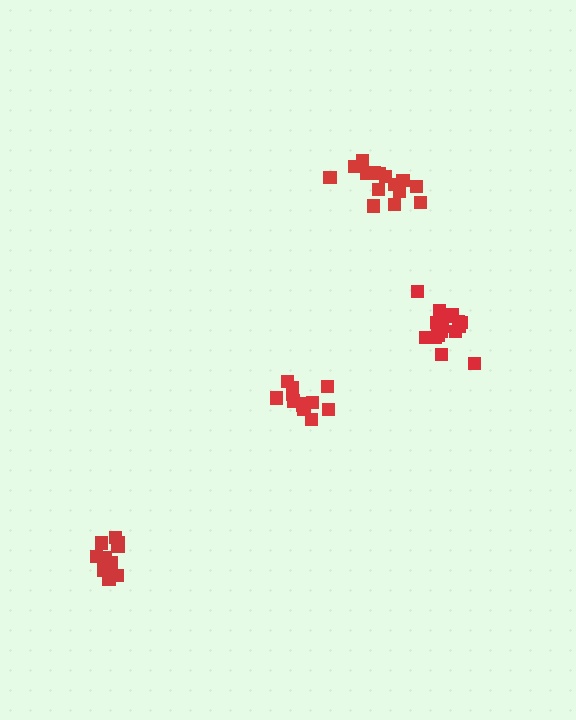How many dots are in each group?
Group 1: 12 dots, Group 2: 14 dots, Group 3: 15 dots, Group 4: 16 dots (57 total).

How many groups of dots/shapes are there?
There are 4 groups.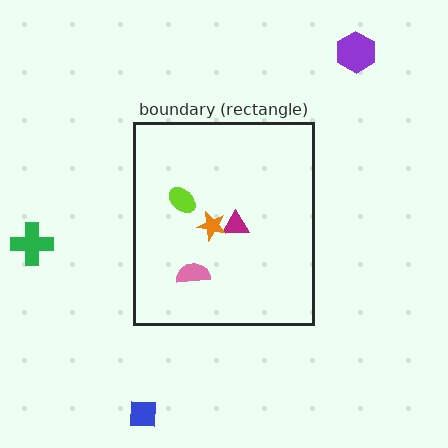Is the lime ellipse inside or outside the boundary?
Inside.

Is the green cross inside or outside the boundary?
Outside.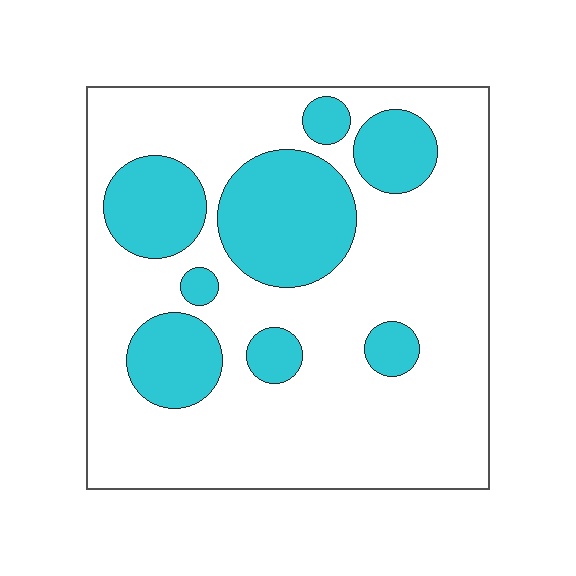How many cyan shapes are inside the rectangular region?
8.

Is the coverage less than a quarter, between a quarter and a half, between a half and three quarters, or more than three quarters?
Between a quarter and a half.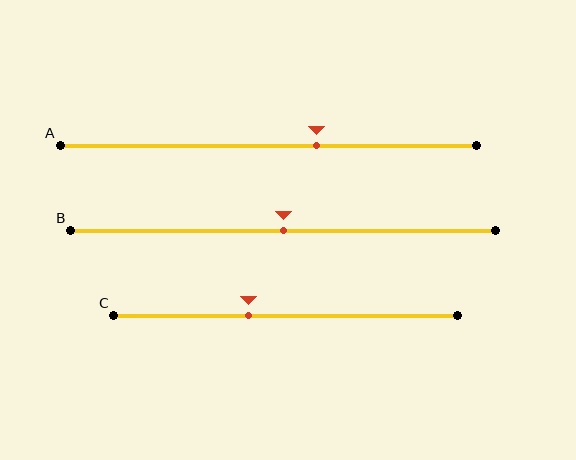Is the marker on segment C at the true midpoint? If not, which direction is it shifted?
No, the marker on segment C is shifted to the left by about 11% of the segment length.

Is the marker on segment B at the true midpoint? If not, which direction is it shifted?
Yes, the marker on segment B is at the true midpoint.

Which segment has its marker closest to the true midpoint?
Segment B has its marker closest to the true midpoint.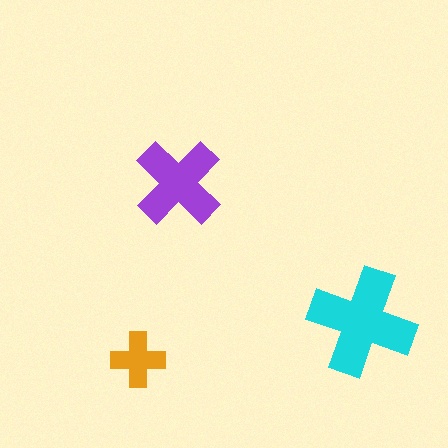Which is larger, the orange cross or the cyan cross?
The cyan one.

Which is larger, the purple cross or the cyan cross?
The cyan one.